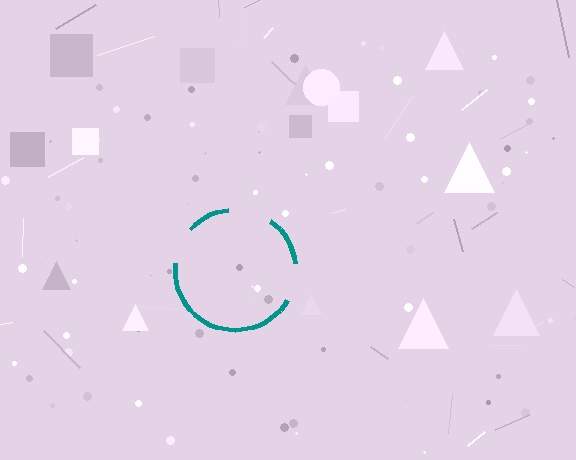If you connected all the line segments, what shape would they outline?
They would outline a circle.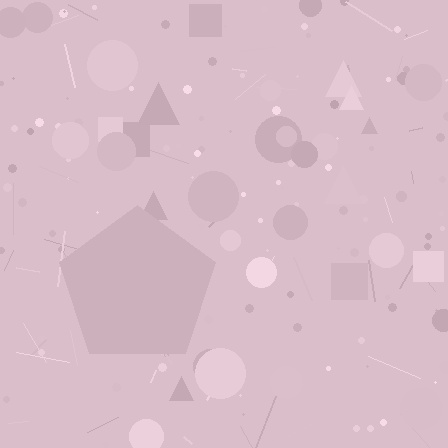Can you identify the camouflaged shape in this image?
The camouflaged shape is a pentagon.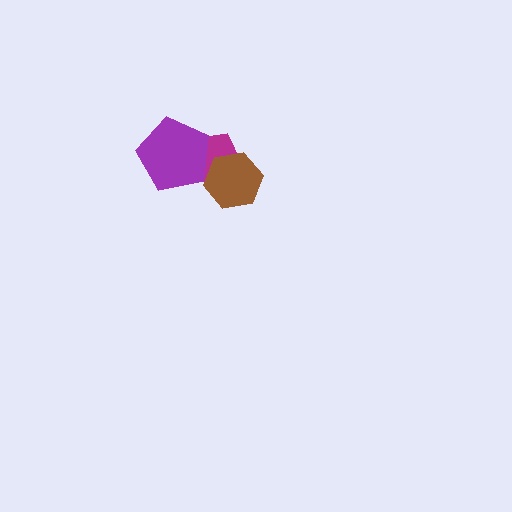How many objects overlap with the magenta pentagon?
2 objects overlap with the magenta pentagon.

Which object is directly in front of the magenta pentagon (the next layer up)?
The purple pentagon is directly in front of the magenta pentagon.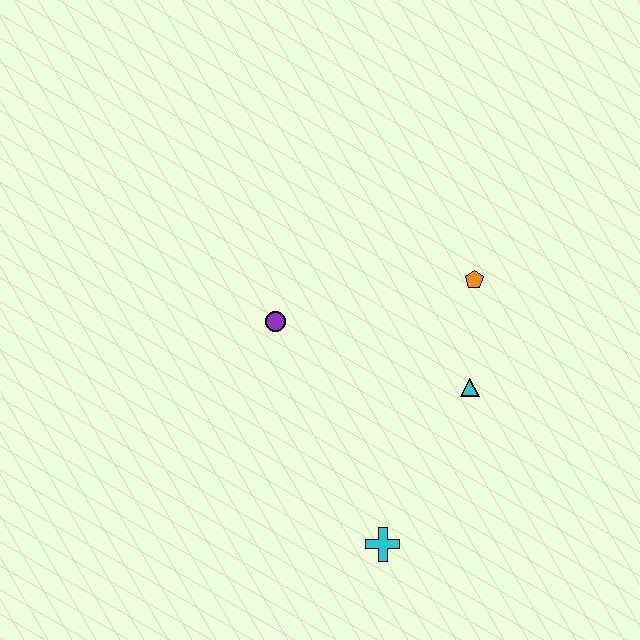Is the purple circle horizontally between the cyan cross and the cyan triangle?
No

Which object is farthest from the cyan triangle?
The purple circle is farthest from the cyan triangle.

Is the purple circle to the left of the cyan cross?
Yes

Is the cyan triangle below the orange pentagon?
Yes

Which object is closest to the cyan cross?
The cyan triangle is closest to the cyan cross.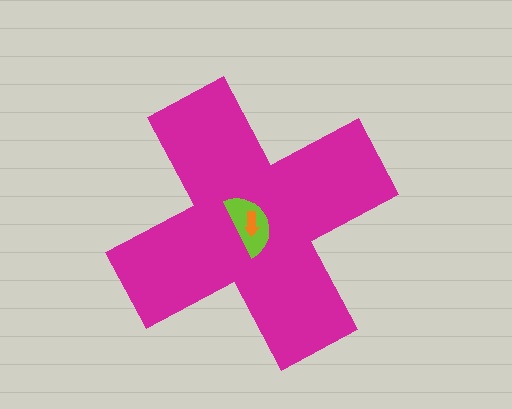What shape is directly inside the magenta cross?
The lime semicircle.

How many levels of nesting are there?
3.